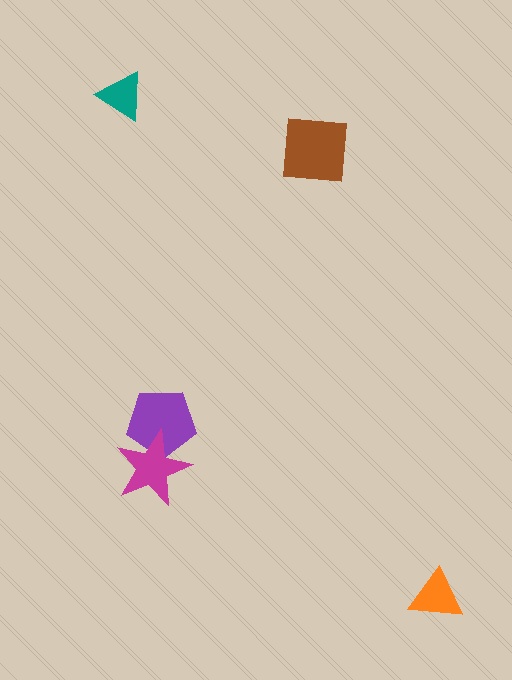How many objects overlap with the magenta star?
1 object overlaps with the magenta star.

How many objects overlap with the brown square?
0 objects overlap with the brown square.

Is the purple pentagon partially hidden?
Yes, it is partially covered by another shape.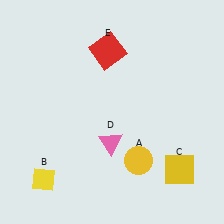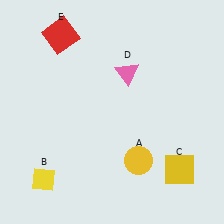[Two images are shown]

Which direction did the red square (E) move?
The red square (E) moved left.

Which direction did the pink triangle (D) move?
The pink triangle (D) moved up.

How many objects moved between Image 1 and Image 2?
2 objects moved between the two images.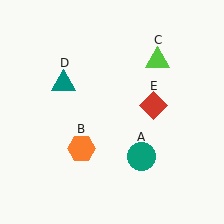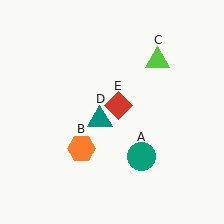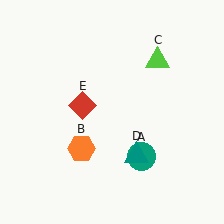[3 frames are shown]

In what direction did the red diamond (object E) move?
The red diamond (object E) moved left.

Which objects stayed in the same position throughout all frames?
Teal circle (object A) and orange hexagon (object B) and lime triangle (object C) remained stationary.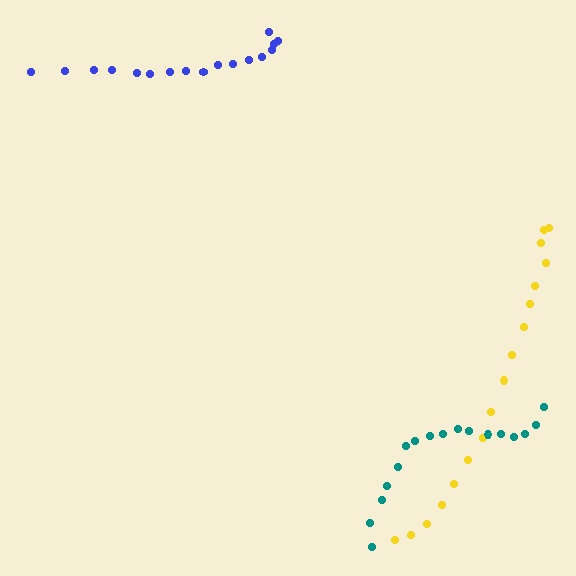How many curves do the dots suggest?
There are 3 distinct paths.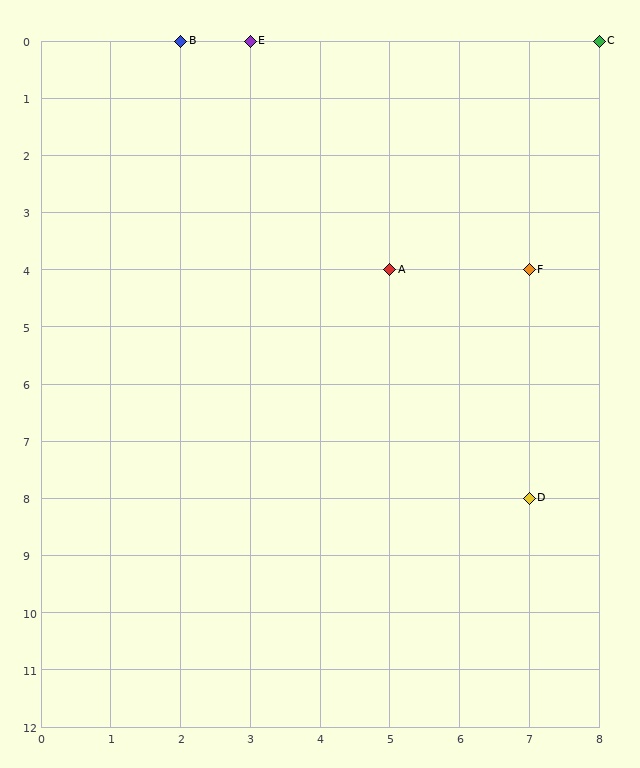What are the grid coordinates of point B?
Point B is at grid coordinates (2, 0).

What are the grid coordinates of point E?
Point E is at grid coordinates (3, 0).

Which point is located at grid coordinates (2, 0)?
Point B is at (2, 0).